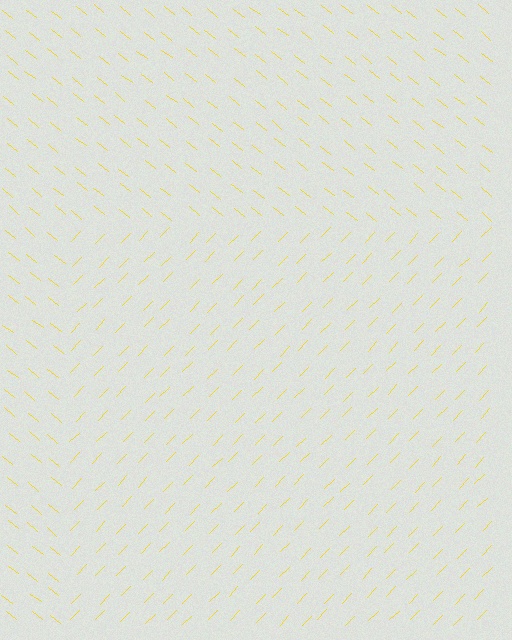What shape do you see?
I see a rectangle.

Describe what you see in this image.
The image is filled with small yellow line segments. A rectangle region in the image has lines oriented differently from the surrounding lines, creating a visible texture boundary.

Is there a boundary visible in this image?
Yes, there is a texture boundary formed by a change in line orientation.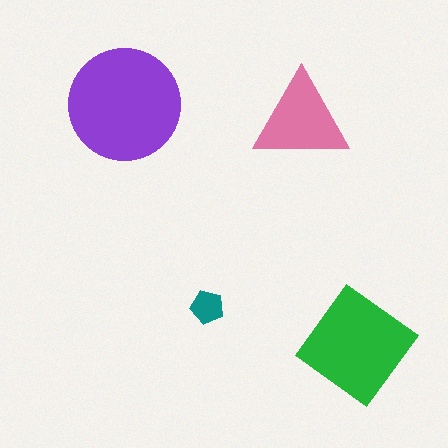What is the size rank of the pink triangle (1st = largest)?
3rd.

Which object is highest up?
The purple circle is topmost.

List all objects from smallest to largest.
The teal pentagon, the pink triangle, the green diamond, the purple circle.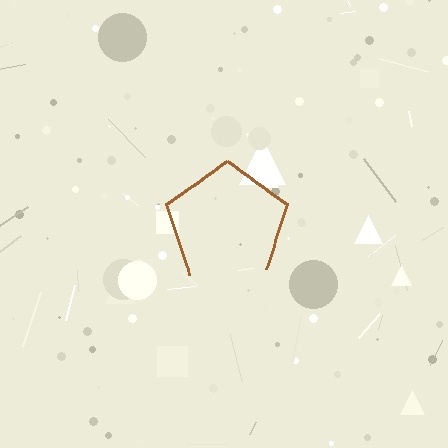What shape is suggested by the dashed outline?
The dashed outline suggests a pentagon.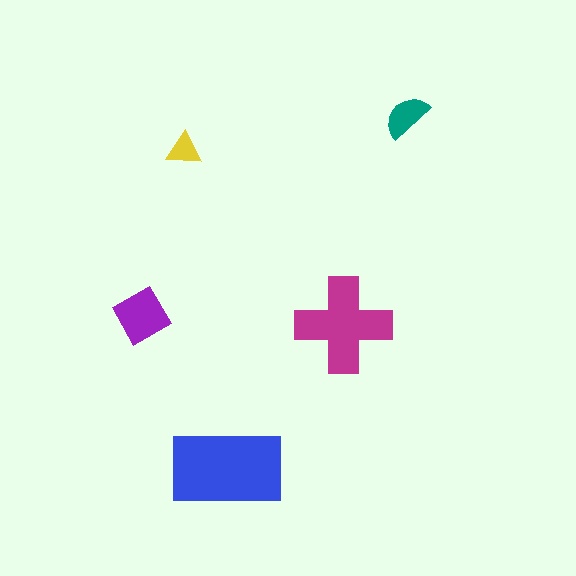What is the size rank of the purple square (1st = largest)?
3rd.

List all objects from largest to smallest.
The blue rectangle, the magenta cross, the purple square, the teal semicircle, the yellow triangle.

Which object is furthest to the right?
The teal semicircle is rightmost.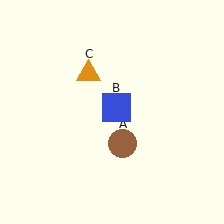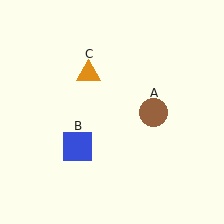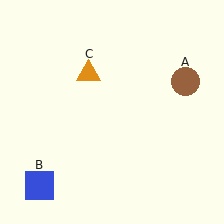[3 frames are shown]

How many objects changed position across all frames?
2 objects changed position: brown circle (object A), blue square (object B).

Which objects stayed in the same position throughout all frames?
Orange triangle (object C) remained stationary.